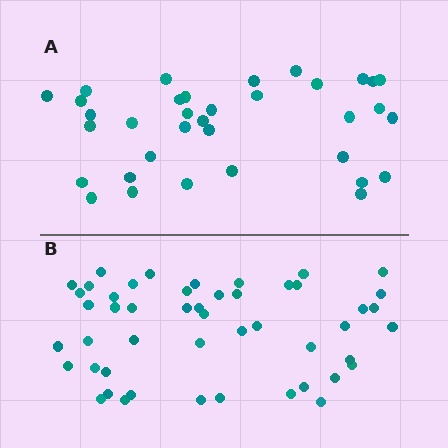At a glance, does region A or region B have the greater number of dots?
Region B (the bottom region) has more dots.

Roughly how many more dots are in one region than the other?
Region B has approximately 15 more dots than region A.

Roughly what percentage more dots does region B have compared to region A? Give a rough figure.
About 40% more.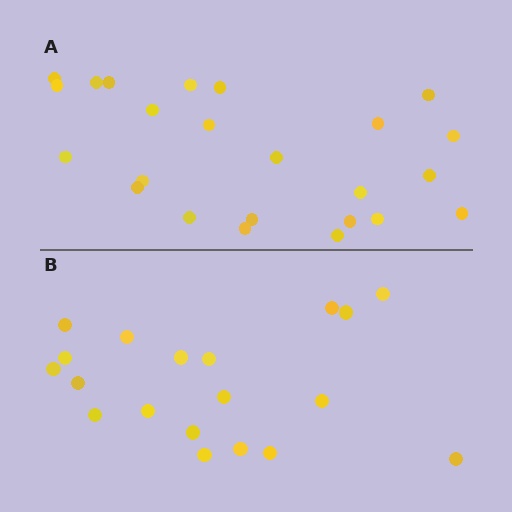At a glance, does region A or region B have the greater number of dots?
Region A (the top region) has more dots.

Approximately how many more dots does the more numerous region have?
Region A has about 5 more dots than region B.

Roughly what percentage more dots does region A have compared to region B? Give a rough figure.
About 25% more.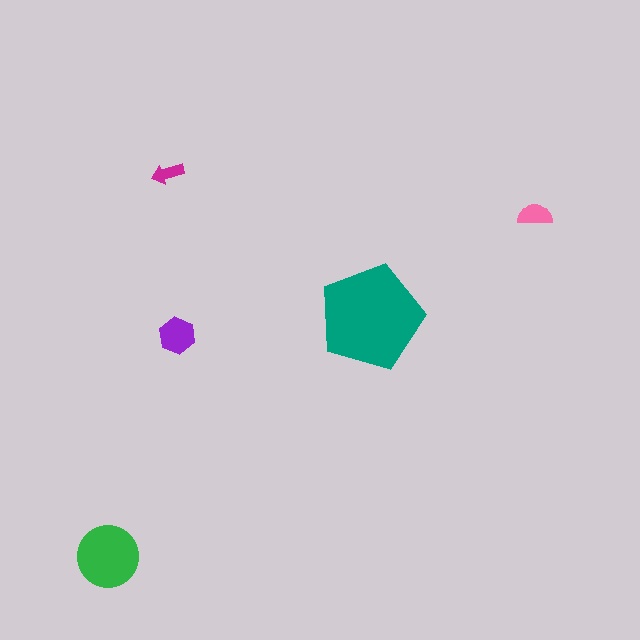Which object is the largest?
The teal pentagon.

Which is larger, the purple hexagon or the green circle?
The green circle.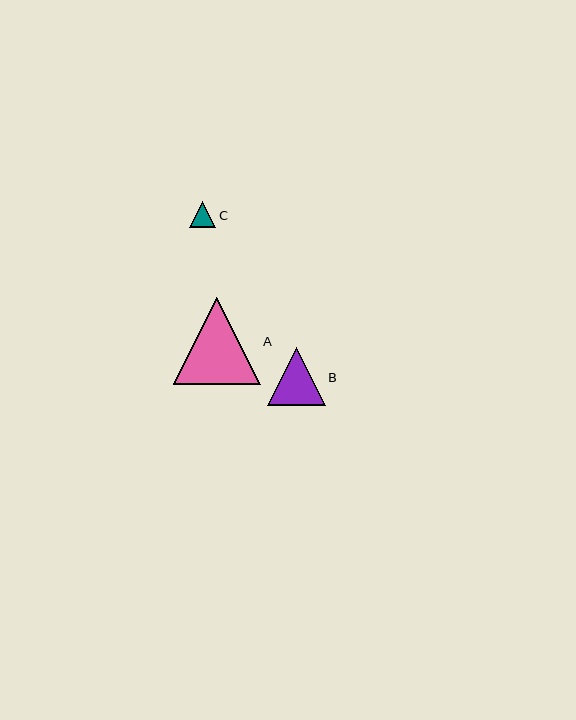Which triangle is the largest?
Triangle A is the largest with a size of approximately 87 pixels.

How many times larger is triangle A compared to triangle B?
Triangle A is approximately 1.5 times the size of triangle B.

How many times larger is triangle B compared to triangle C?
Triangle B is approximately 2.2 times the size of triangle C.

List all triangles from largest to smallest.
From largest to smallest: A, B, C.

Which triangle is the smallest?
Triangle C is the smallest with a size of approximately 27 pixels.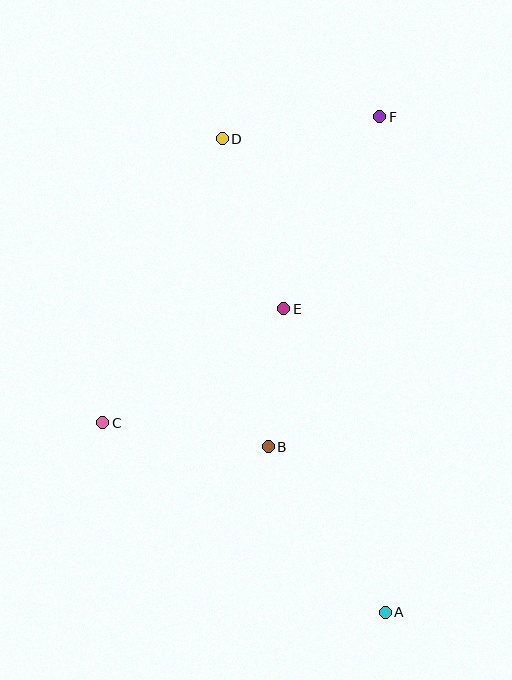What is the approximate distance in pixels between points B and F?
The distance between B and F is approximately 348 pixels.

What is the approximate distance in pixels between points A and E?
The distance between A and E is approximately 320 pixels.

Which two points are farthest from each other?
Points A and D are farthest from each other.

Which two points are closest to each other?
Points B and E are closest to each other.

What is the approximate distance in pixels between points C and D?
The distance between C and D is approximately 308 pixels.